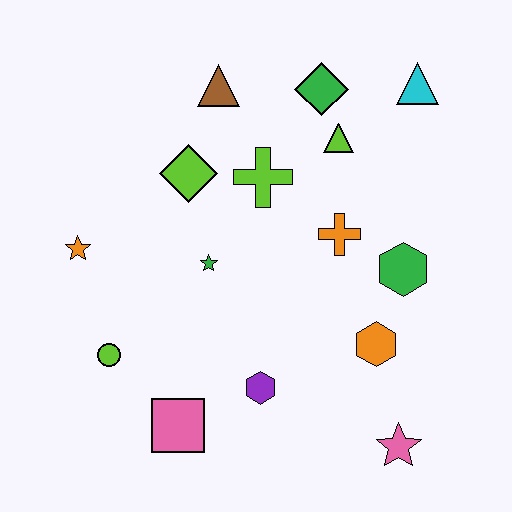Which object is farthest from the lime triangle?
The pink square is farthest from the lime triangle.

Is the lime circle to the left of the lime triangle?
Yes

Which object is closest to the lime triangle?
The green diamond is closest to the lime triangle.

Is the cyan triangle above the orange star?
Yes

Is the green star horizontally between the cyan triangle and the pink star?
No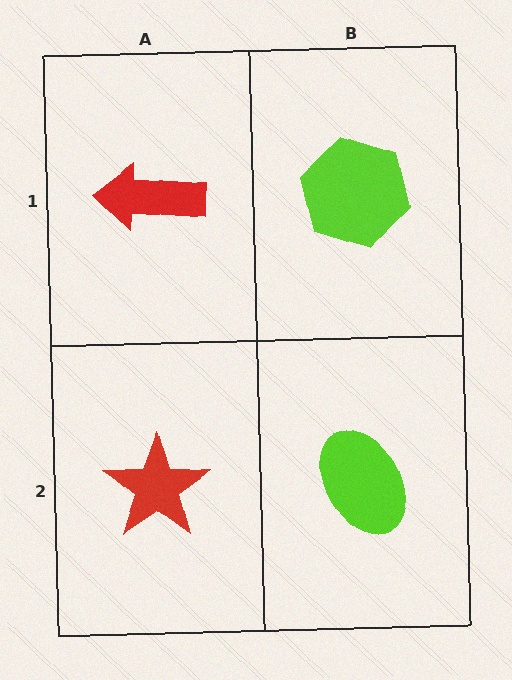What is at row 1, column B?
A lime hexagon.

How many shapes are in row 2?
2 shapes.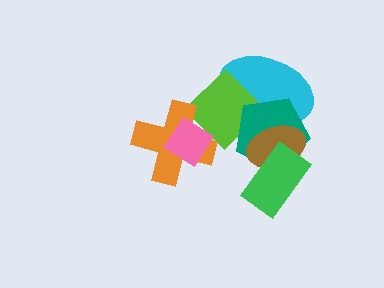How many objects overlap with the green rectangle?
2 objects overlap with the green rectangle.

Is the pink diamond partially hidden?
No, no other shape covers it.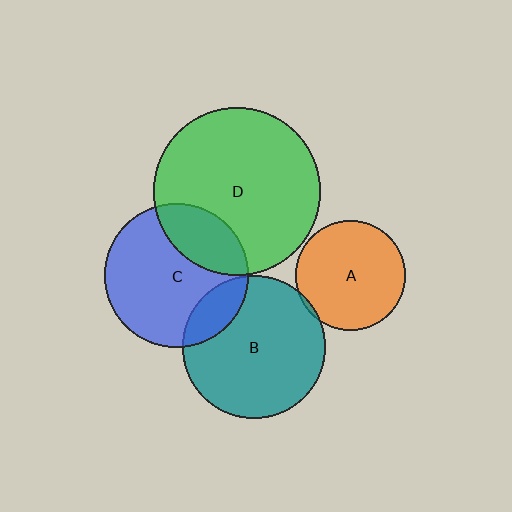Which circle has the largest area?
Circle D (green).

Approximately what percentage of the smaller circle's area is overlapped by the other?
Approximately 5%.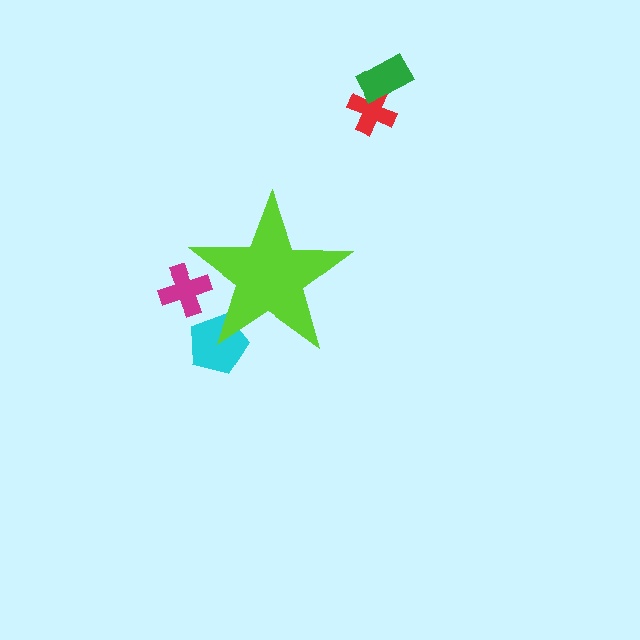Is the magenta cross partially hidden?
Yes, the magenta cross is partially hidden behind the lime star.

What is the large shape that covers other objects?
A lime star.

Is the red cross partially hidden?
No, the red cross is fully visible.